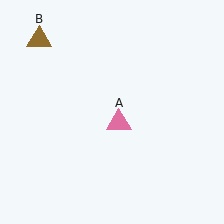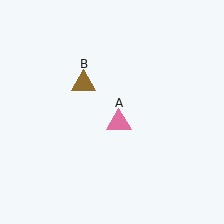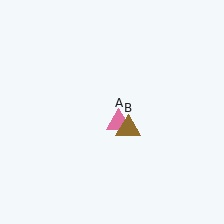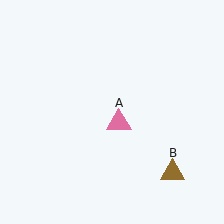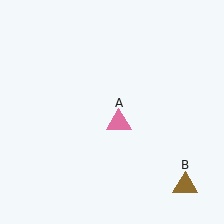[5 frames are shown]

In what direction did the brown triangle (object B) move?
The brown triangle (object B) moved down and to the right.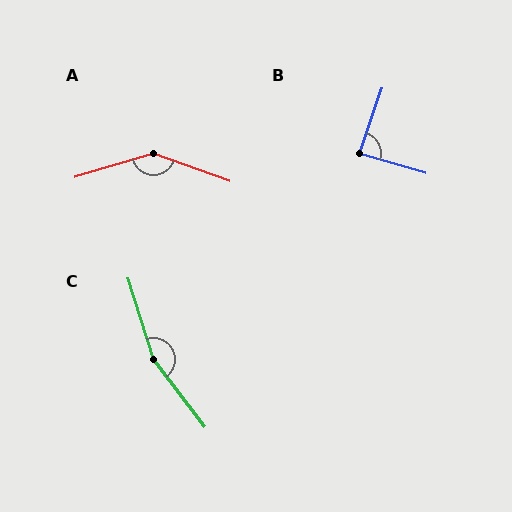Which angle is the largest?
C, at approximately 161 degrees.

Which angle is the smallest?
B, at approximately 87 degrees.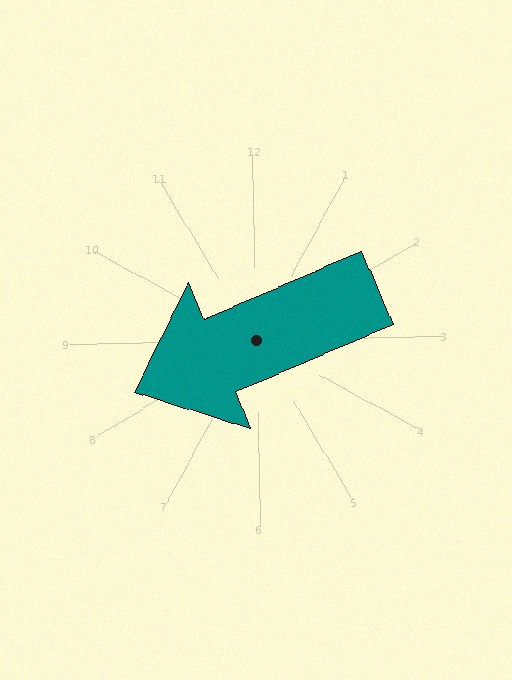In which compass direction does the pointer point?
West.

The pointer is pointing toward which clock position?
Roughly 8 o'clock.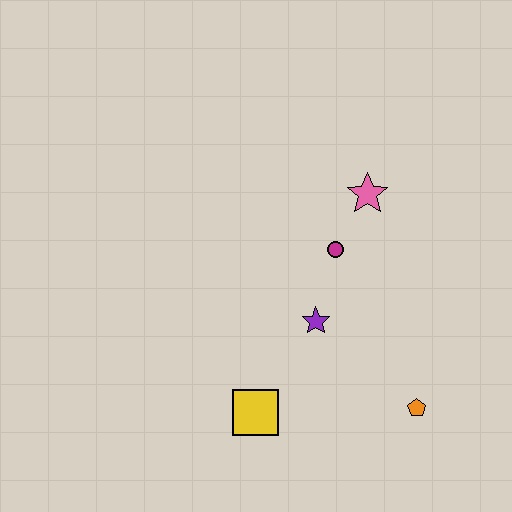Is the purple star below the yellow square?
No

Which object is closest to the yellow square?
The purple star is closest to the yellow square.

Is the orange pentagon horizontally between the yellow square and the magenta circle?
No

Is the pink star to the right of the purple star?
Yes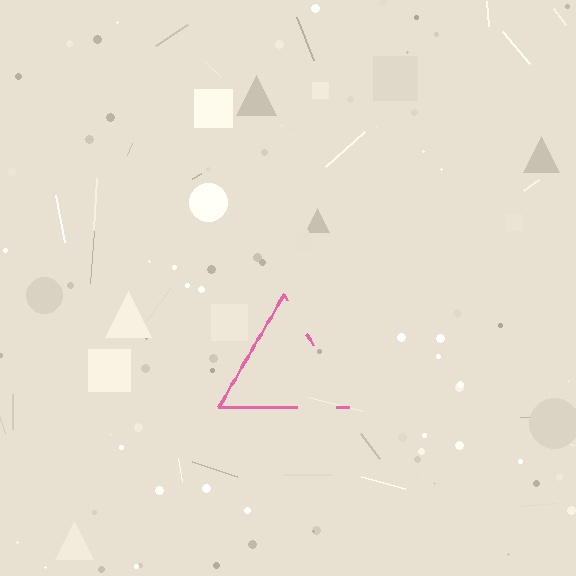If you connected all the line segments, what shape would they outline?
They would outline a triangle.